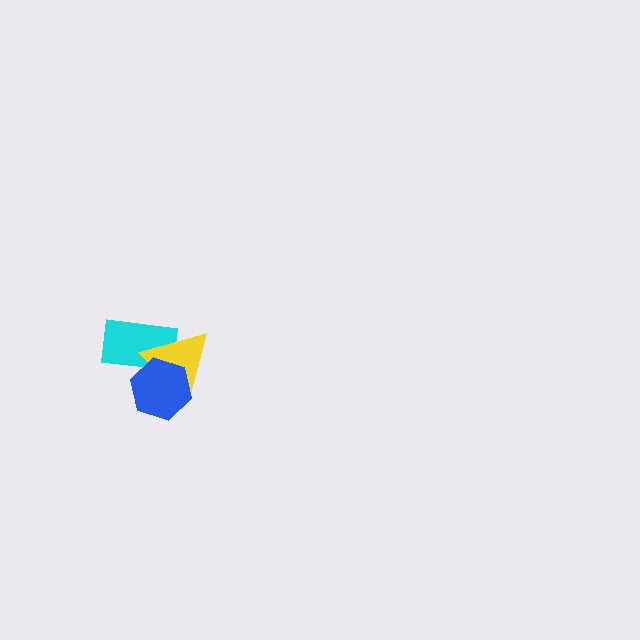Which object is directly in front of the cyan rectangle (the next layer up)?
The yellow triangle is directly in front of the cyan rectangle.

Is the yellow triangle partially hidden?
Yes, it is partially covered by another shape.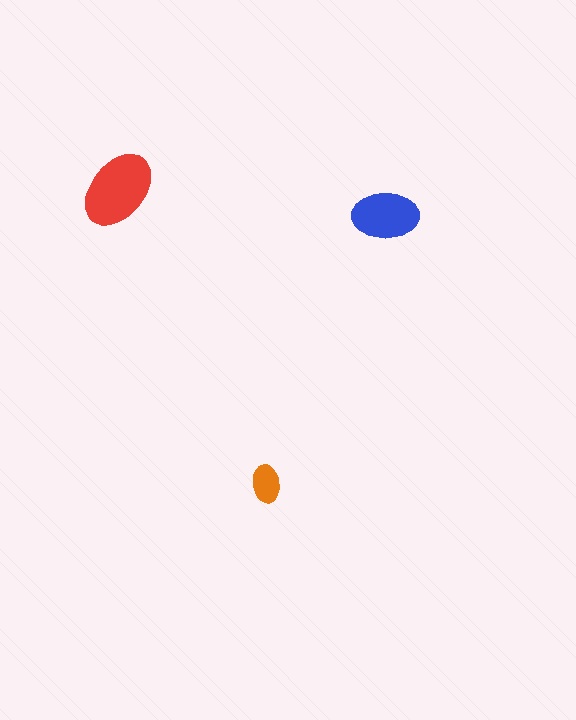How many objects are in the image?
There are 3 objects in the image.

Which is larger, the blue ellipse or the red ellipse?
The red one.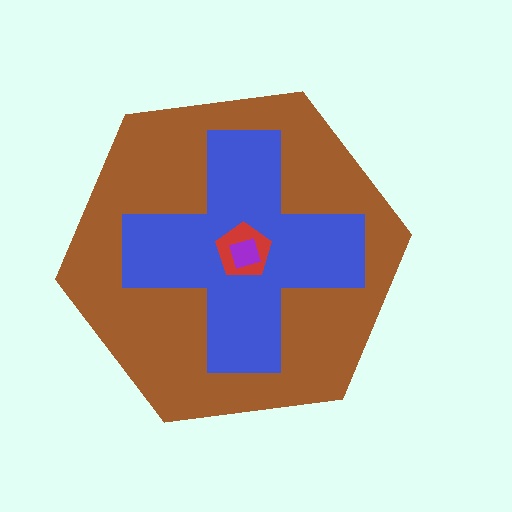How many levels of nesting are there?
4.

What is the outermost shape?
The brown hexagon.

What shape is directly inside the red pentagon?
The purple square.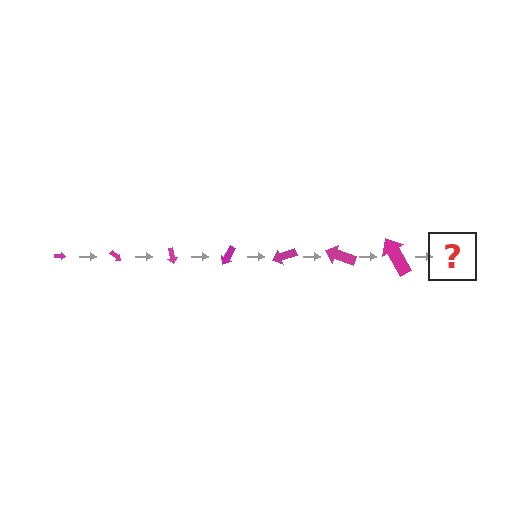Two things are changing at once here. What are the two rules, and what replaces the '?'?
The two rules are that the arrow grows larger each step and it rotates 40 degrees each step. The '?' should be an arrow, larger than the previous one and rotated 280 degrees from the start.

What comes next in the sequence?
The next element should be an arrow, larger than the previous one and rotated 280 degrees from the start.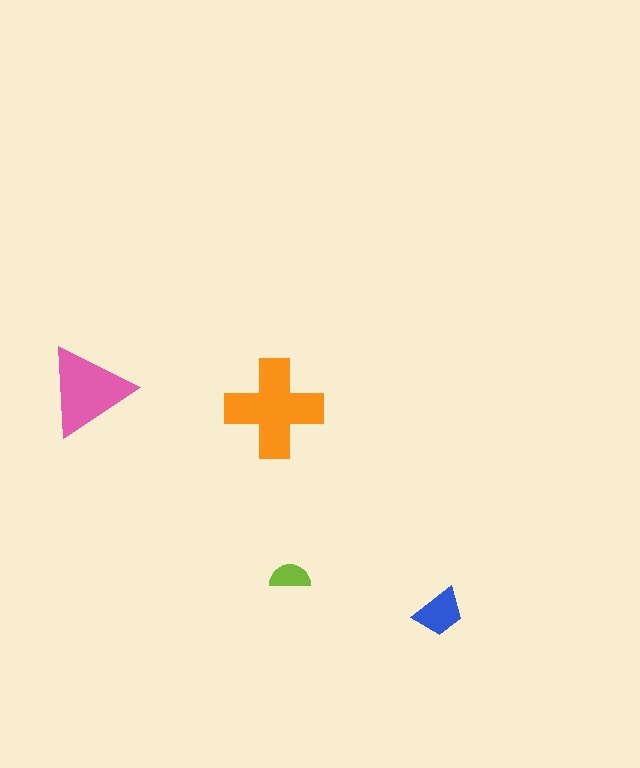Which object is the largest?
The orange cross.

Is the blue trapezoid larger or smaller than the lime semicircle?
Larger.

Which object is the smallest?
The lime semicircle.